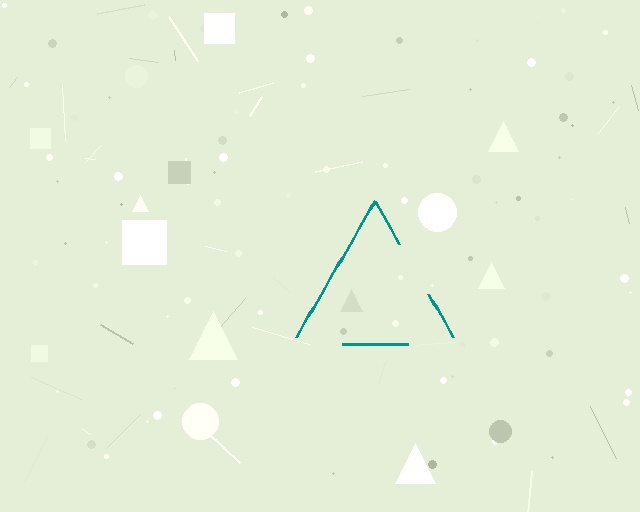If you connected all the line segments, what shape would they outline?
They would outline a triangle.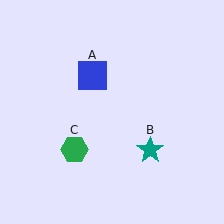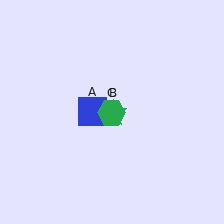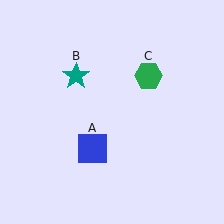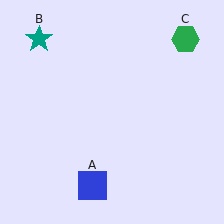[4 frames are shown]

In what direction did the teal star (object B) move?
The teal star (object B) moved up and to the left.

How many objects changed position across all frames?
3 objects changed position: blue square (object A), teal star (object B), green hexagon (object C).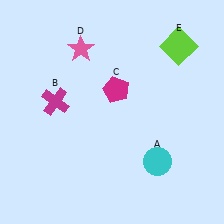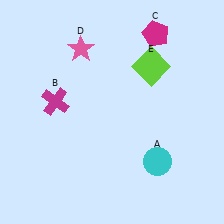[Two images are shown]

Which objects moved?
The objects that moved are: the magenta pentagon (C), the lime square (E).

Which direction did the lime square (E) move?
The lime square (E) moved left.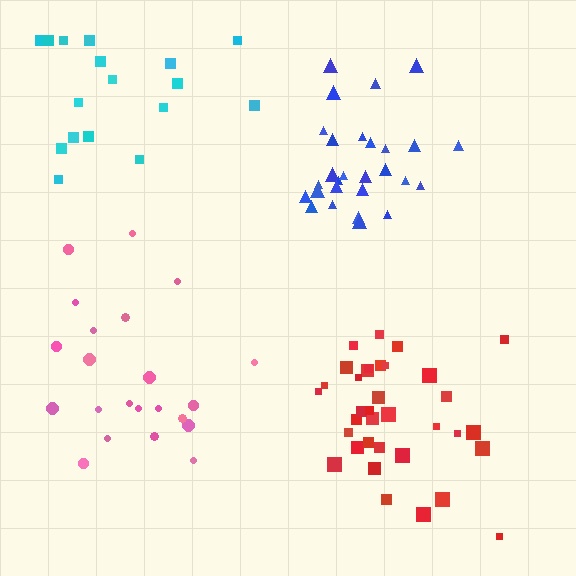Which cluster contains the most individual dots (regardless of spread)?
Red (35).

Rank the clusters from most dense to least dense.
blue, red, pink, cyan.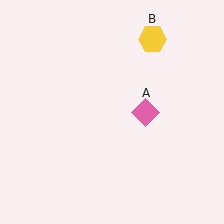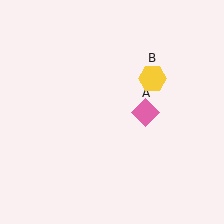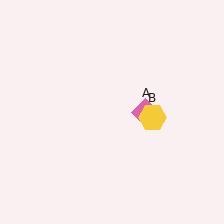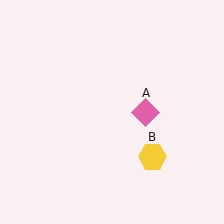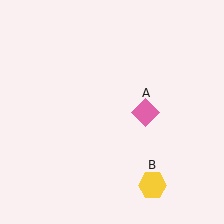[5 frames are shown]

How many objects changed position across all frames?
1 object changed position: yellow hexagon (object B).